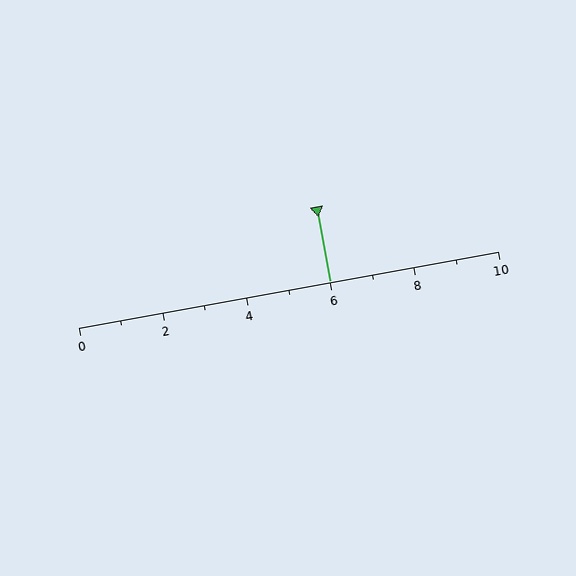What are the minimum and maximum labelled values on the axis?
The axis runs from 0 to 10.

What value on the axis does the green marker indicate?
The marker indicates approximately 6.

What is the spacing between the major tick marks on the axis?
The major ticks are spaced 2 apart.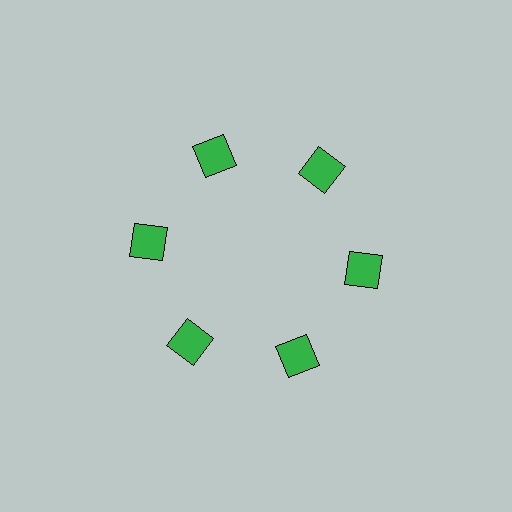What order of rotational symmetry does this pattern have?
This pattern has 6-fold rotational symmetry.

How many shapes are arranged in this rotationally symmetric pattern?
There are 6 shapes, arranged in 6 groups of 1.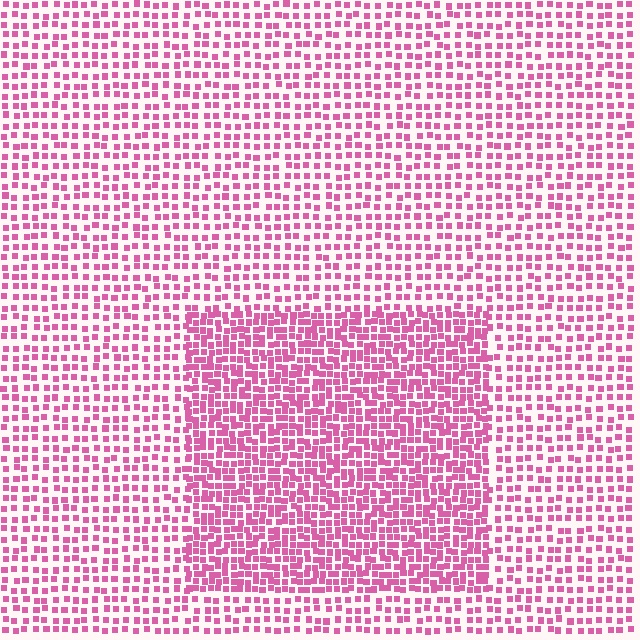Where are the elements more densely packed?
The elements are more densely packed inside the rectangle boundary.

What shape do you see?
I see a rectangle.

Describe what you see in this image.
The image contains small pink elements arranged at two different densities. A rectangle-shaped region is visible where the elements are more densely packed than the surrounding area.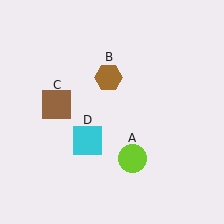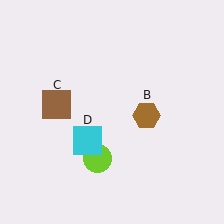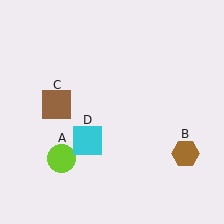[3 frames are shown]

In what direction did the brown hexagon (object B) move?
The brown hexagon (object B) moved down and to the right.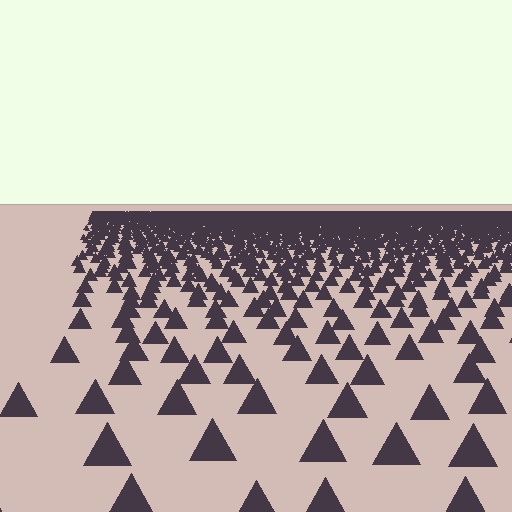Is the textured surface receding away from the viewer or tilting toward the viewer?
The surface is receding away from the viewer. Texture elements get smaller and denser toward the top.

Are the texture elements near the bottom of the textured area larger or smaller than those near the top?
Larger. Near the bottom, elements are closer to the viewer and appear at a bigger on-screen size.